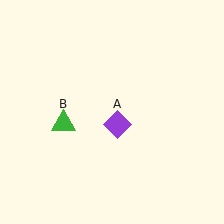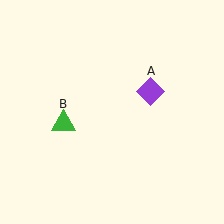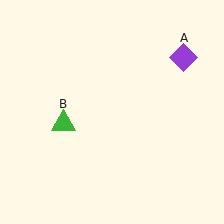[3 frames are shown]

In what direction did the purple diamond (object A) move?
The purple diamond (object A) moved up and to the right.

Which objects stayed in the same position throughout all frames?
Green triangle (object B) remained stationary.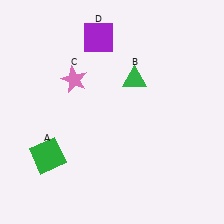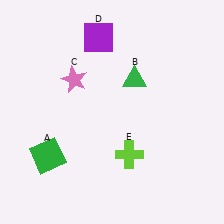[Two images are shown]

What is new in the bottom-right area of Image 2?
A lime cross (E) was added in the bottom-right area of Image 2.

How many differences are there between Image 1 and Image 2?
There is 1 difference between the two images.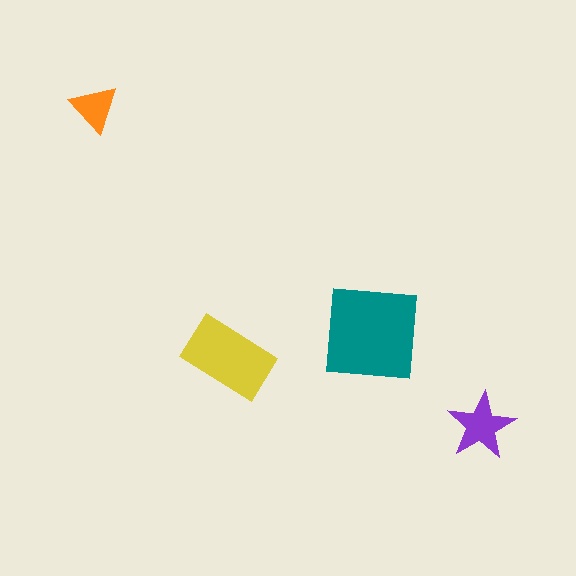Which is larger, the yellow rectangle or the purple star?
The yellow rectangle.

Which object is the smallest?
The orange triangle.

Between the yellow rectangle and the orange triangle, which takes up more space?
The yellow rectangle.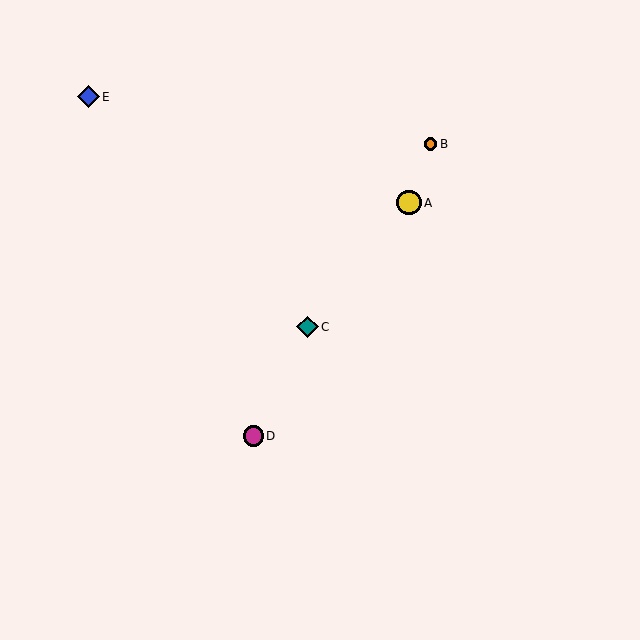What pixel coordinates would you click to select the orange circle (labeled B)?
Click at (430, 144) to select the orange circle B.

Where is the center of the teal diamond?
The center of the teal diamond is at (307, 327).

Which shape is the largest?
The yellow circle (labeled A) is the largest.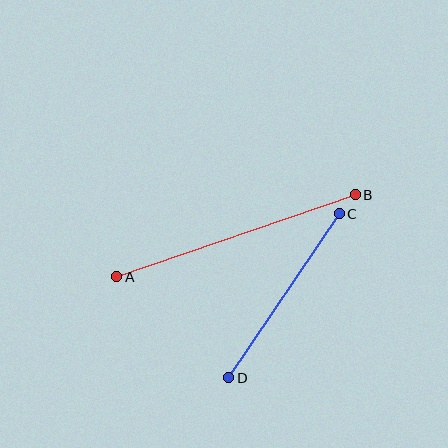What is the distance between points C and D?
The distance is approximately 198 pixels.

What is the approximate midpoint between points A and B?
The midpoint is at approximately (236, 236) pixels.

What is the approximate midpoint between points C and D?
The midpoint is at approximately (284, 296) pixels.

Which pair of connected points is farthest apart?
Points A and B are farthest apart.